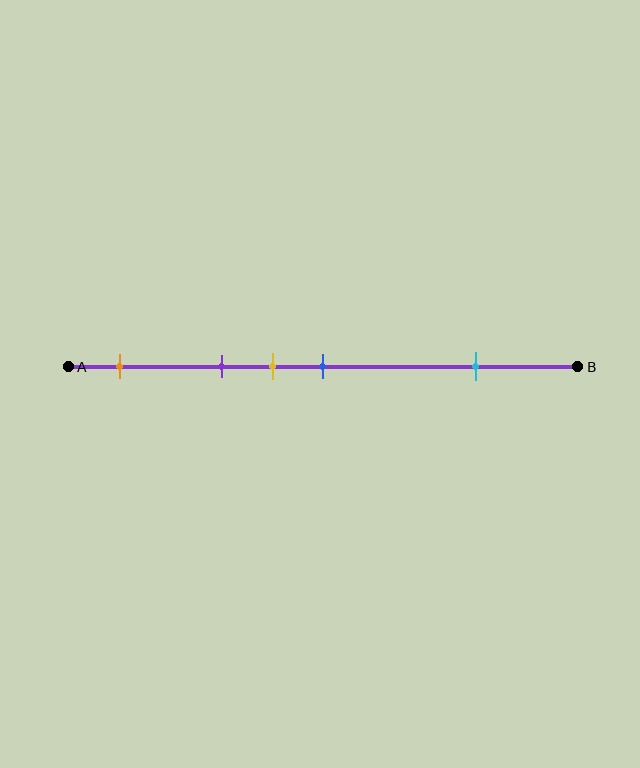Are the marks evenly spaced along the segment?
No, the marks are not evenly spaced.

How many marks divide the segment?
There are 5 marks dividing the segment.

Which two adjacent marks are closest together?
The yellow and blue marks are the closest adjacent pair.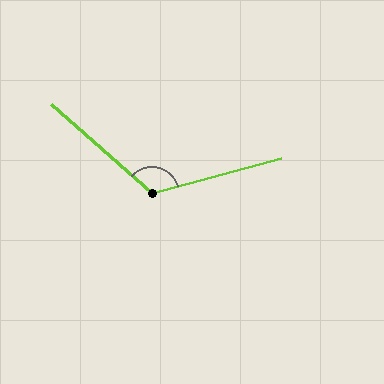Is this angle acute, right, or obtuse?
It is obtuse.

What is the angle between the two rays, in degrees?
Approximately 123 degrees.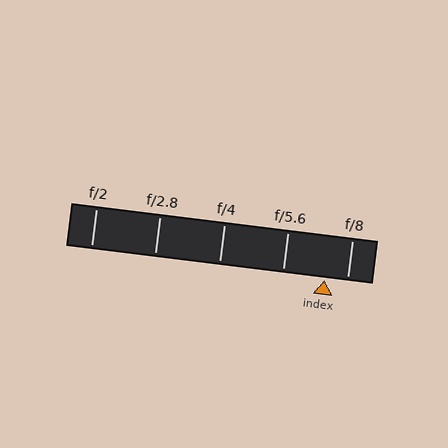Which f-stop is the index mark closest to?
The index mark is closest to f/8.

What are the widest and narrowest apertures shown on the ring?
The widest aperture shown is f/2 and the narrowest is f/8.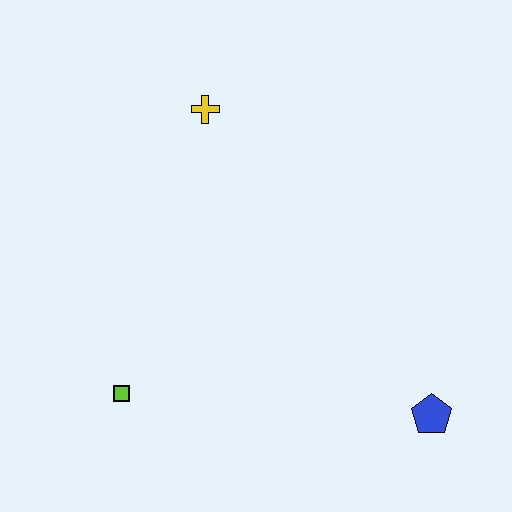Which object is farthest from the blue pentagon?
The yellow cross is farthest from the blue pentagon.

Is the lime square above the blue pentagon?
Yes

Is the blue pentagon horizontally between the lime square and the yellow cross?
No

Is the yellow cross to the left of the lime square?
No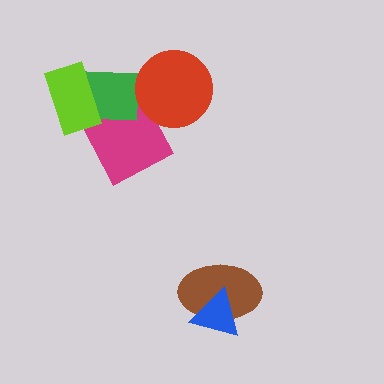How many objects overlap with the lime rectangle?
2 objects overlap with the lime rectangle.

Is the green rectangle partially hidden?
Yes, it is partially covered by another shape.